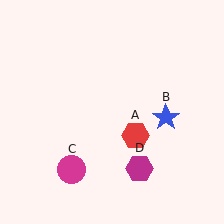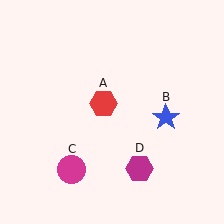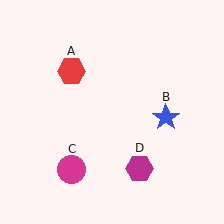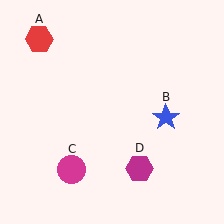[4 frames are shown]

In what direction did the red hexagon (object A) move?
The red hexagon (object A) moved up and to the left.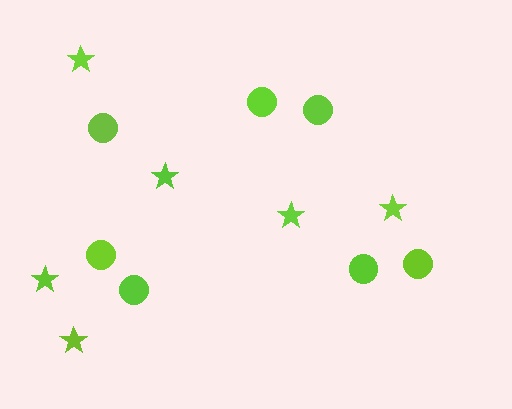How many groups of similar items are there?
There are 2 groups: one group of stars (6) and one group of circles (7).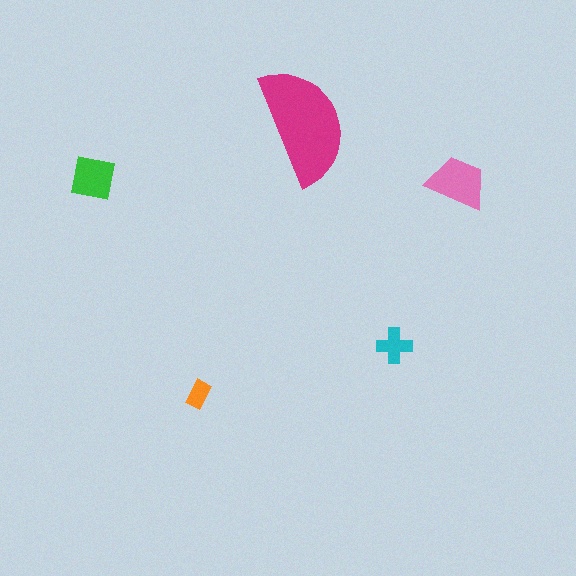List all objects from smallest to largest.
The orange rectangle, the cyan cross, the green square, the pink trapezoid, the magenta semicircle.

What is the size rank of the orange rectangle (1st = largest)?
5th.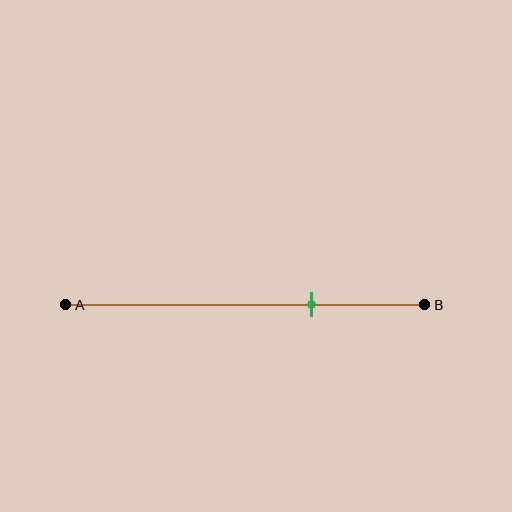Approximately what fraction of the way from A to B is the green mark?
The green mark is approximately 70% of the way from A to B.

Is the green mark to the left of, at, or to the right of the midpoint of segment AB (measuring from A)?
The green mark is to the right of the midpoint of segment AB.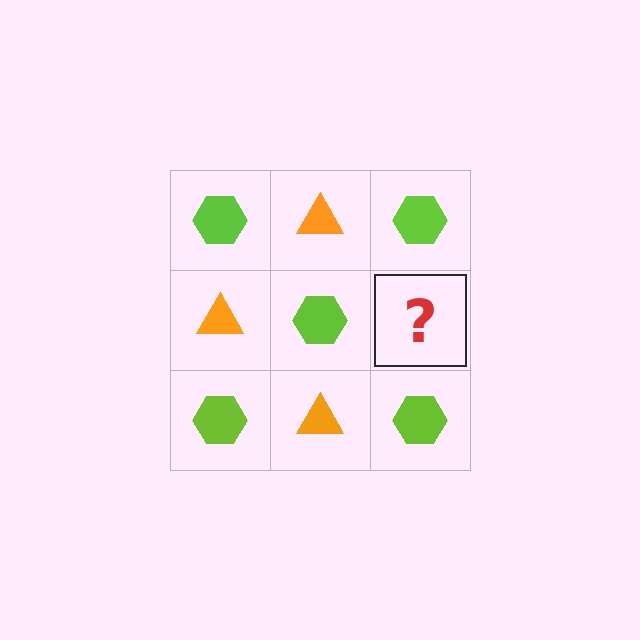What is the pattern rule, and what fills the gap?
The rule is that it alternates lime hexagon and orange triangle in a checkerboard pattern. The gap should be filled with an orange triangle.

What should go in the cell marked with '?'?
The missing cell should contain an orange triangle.